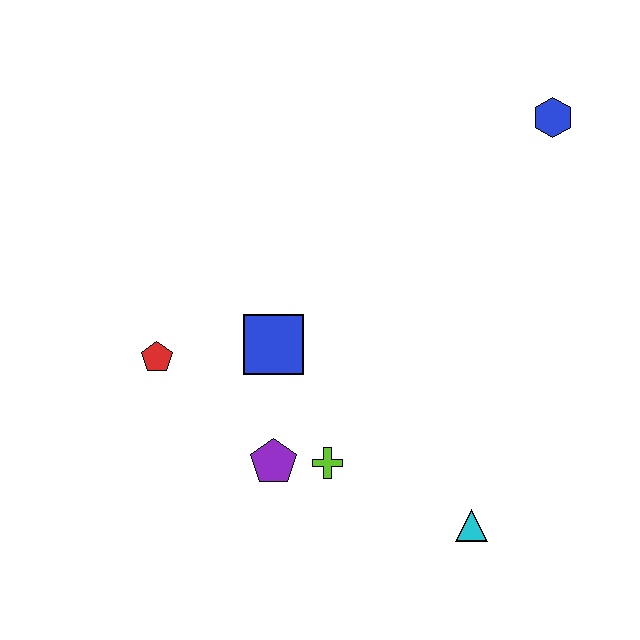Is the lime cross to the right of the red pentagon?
Yes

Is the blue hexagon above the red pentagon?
Yes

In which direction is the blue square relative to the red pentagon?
The blue square is to the right of the red pentagon.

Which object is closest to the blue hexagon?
The blue square is closest to the blue hexagon.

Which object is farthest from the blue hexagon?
The red pentagon is farthest from the blue hexagon.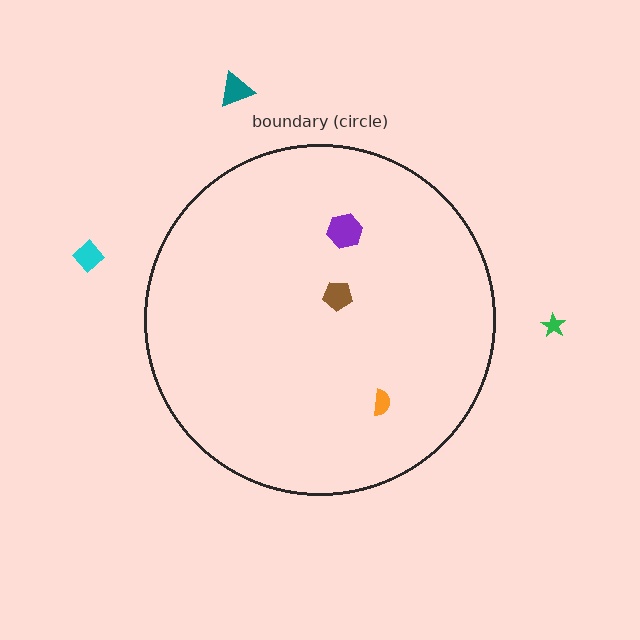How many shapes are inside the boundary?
3 inside, 3 outside.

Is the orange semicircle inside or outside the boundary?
Inside.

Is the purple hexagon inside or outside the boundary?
Inside.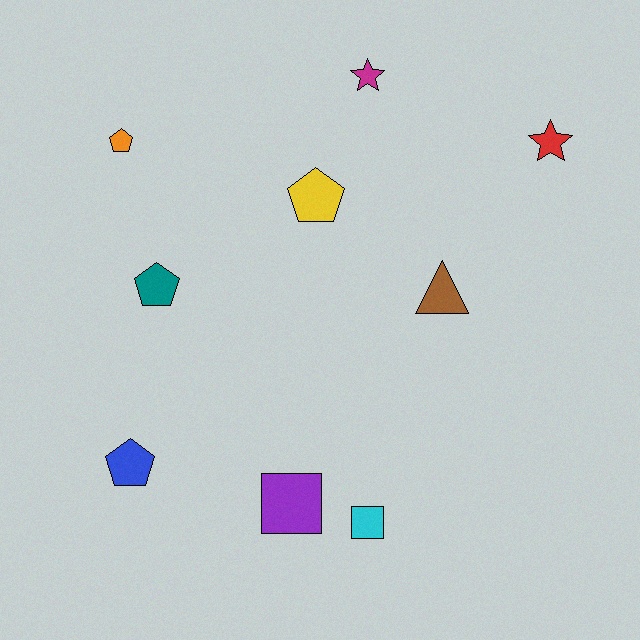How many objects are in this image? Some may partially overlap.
There are 9 objects.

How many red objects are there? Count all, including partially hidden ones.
There is 1 red object.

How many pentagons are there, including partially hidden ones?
There are 4 pentagons.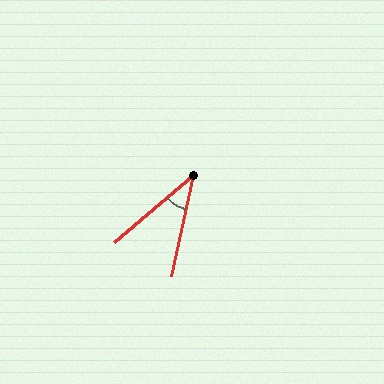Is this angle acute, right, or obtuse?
It is acute.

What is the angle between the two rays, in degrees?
Approximately 37 degrees.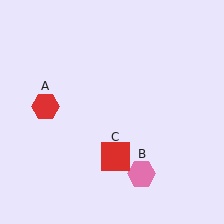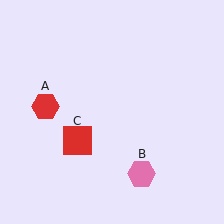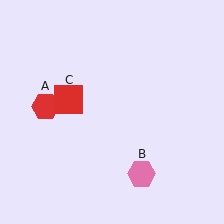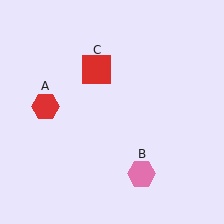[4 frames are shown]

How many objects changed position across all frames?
1 object changed position: red square (object C).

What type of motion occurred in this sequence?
The red square (object C) rotated clockwise around the center of the scene.